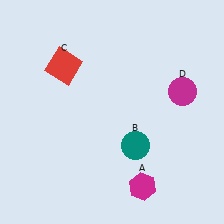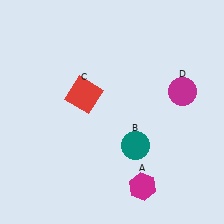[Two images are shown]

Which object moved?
The red square (C) moved down.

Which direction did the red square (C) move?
The red square (C) moved down.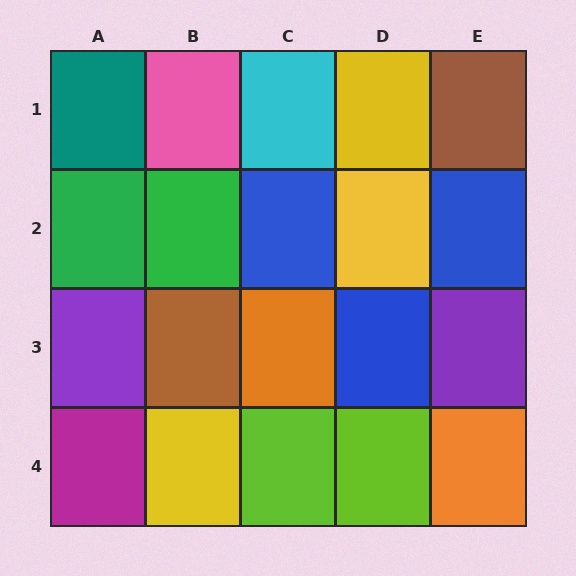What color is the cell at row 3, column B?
Brown.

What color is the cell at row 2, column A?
Green.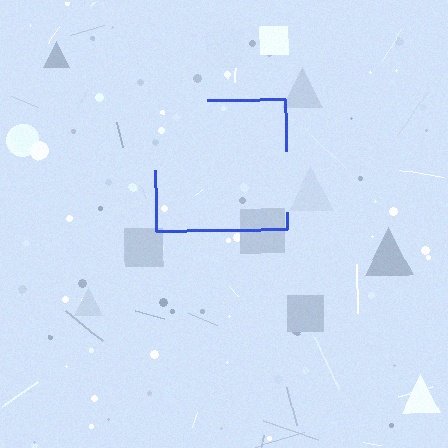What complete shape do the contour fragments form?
The contour fragments form a square.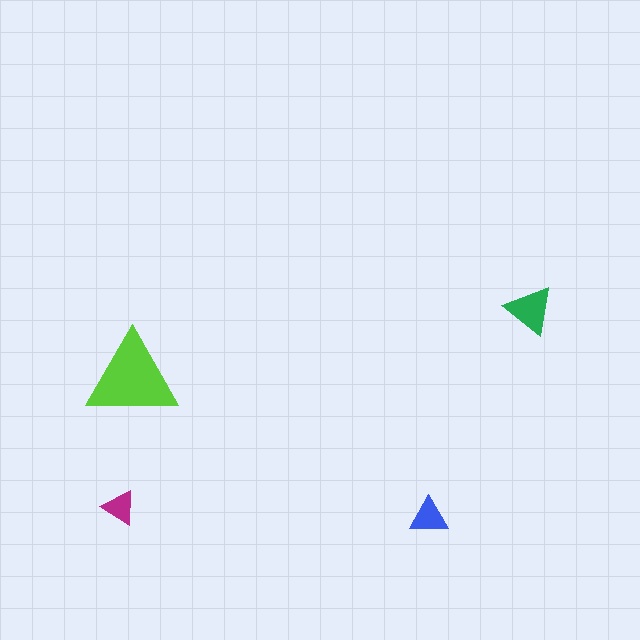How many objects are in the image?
There are 4 objects in the image.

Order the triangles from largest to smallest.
the lime one, the green one, the blue one, the magenta one.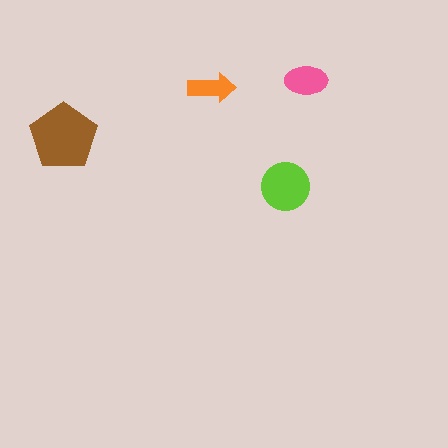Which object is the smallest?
The orange arrow.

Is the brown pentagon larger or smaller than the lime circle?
Larger.